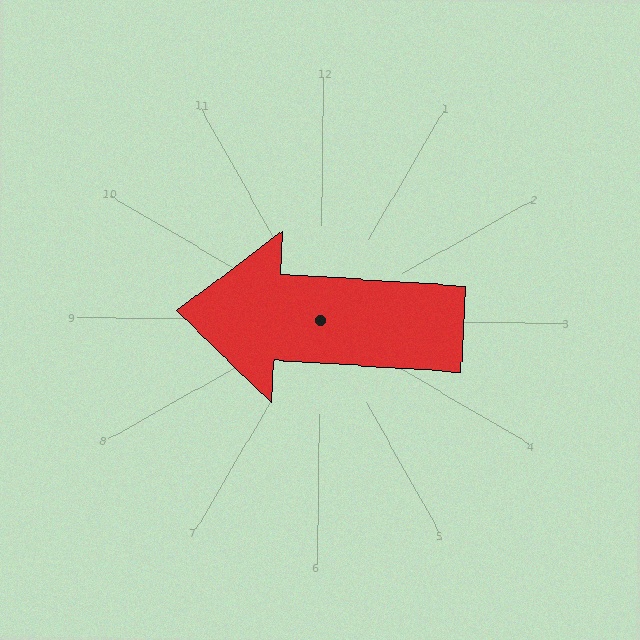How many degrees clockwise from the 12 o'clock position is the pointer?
Approximately 273 degrees.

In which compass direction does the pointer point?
West.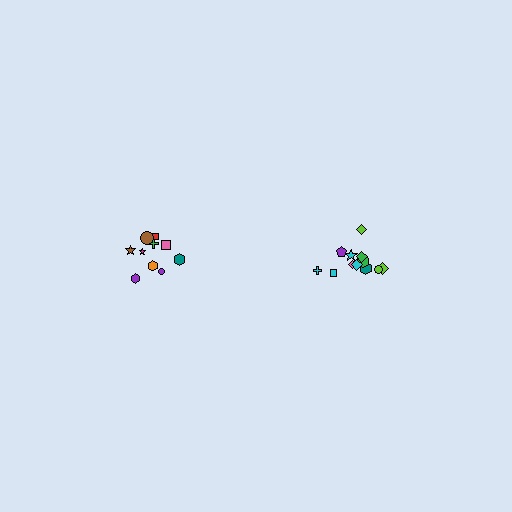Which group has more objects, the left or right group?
The right group.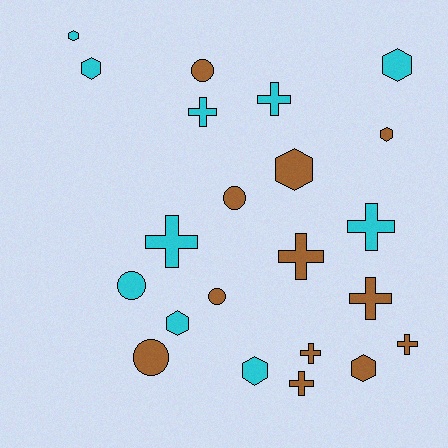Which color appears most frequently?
Brown, with 12 objects.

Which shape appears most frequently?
Cross, with 9 objects.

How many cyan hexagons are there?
There are 5 cyan hexagons.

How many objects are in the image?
There are 22 objects.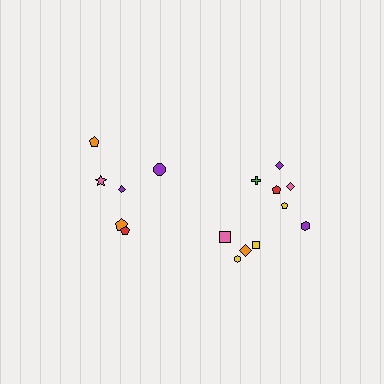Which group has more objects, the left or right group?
The right group.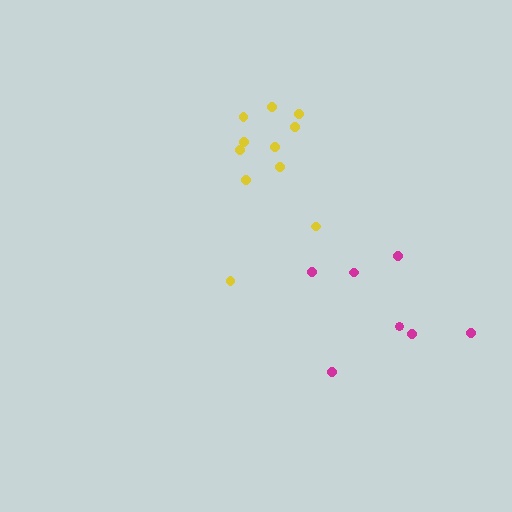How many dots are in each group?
Group 1: 11 dots, Group 2: 7 dots (18 total).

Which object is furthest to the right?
The magenta cluster is rightmost.